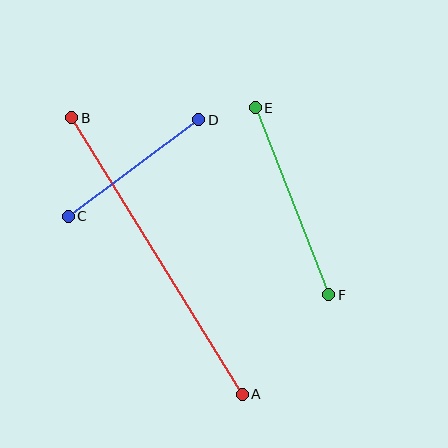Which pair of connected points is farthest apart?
Points A and B are farthest apart.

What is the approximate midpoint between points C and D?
The midpoint is at approximately (134, 168) pixels.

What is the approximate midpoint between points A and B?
The midpoint is at approximately (157, 256) pixels.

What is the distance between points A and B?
The distance is approximately 325 pixels.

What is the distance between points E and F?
The distance is approximately 201 pixels.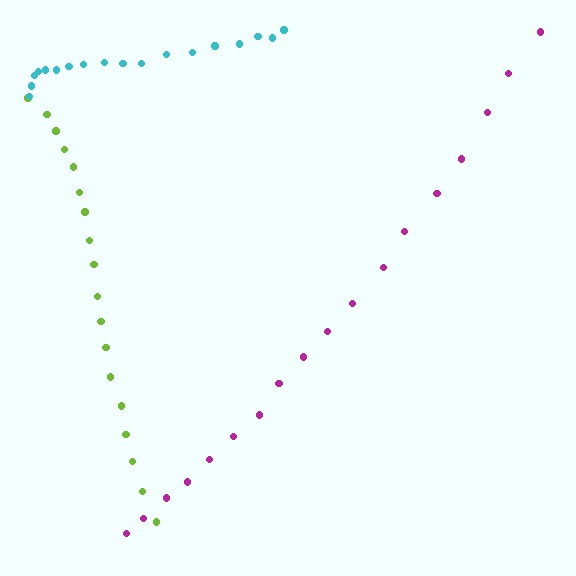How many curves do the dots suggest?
There are 3 distinct paths.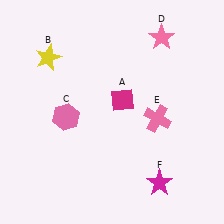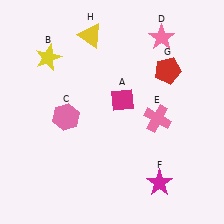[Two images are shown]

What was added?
A red pentagon (G), a yellow triangle (H) were added in Image 2.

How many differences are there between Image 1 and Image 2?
There are 2 differences between the two images.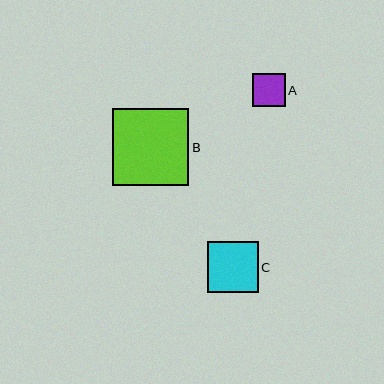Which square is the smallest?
Square A is the smallest with a size of approximately 33 pixels.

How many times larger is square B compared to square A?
Square B is approximately 2.3 times the size of square A.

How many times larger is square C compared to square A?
Square C is approximately 1.5 times the size of square A.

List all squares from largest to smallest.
From largest to smallest: B, C, A.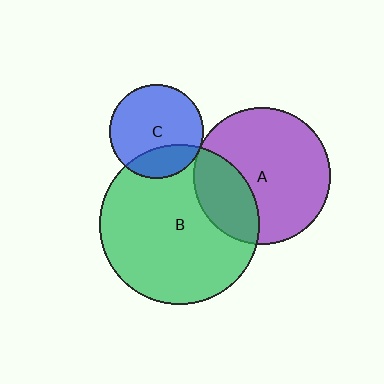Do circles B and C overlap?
Yes.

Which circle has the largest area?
Circle B (green).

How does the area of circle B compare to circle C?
Approximately 2.9 times.